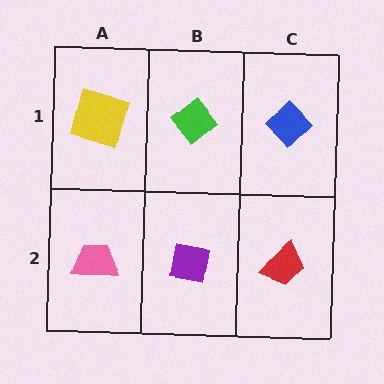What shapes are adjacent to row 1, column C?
A red trapezoid (row 2, column C), a green diamond (row 1, column B).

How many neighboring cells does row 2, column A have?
2.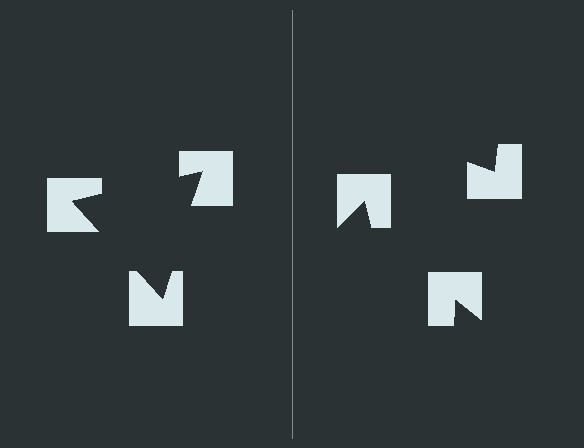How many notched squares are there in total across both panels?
6 — 3 on each side.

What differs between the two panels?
The notched squares are positioned identically on both sides; only the wedge orientations differ. On the left they align to a triangle; on the right they are misaligned.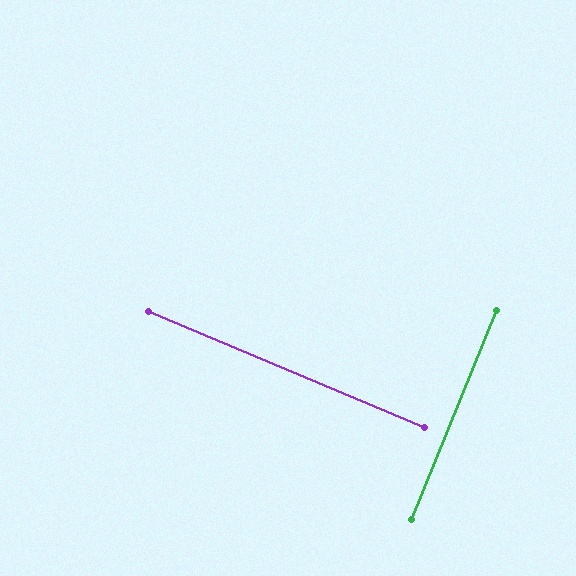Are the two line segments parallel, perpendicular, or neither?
Perpendicular — they meet at approximately 89°.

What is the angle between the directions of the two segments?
Approximately 89 degrees.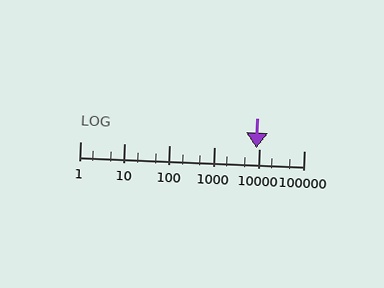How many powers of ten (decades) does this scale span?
The scale spans 5 decades, from 1 to 100000.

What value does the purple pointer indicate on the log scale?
The pointer indicates approximately 8500.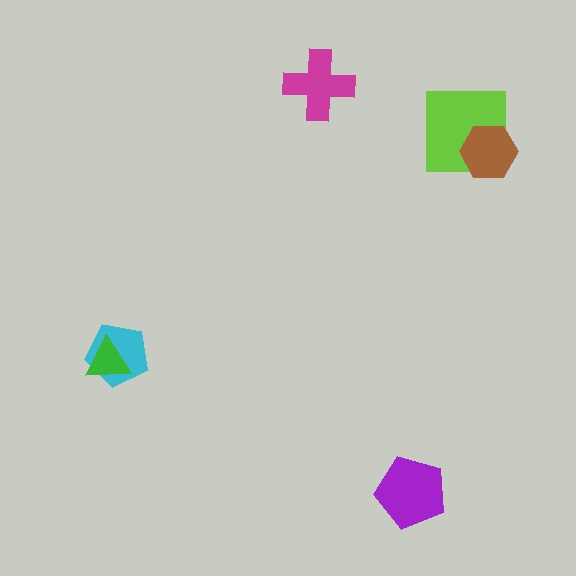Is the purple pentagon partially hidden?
No, no other shape covers it.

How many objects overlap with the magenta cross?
0 objects overlap with the magenta cross.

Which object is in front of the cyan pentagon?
The green triangle is in front of the cyan pentagon.